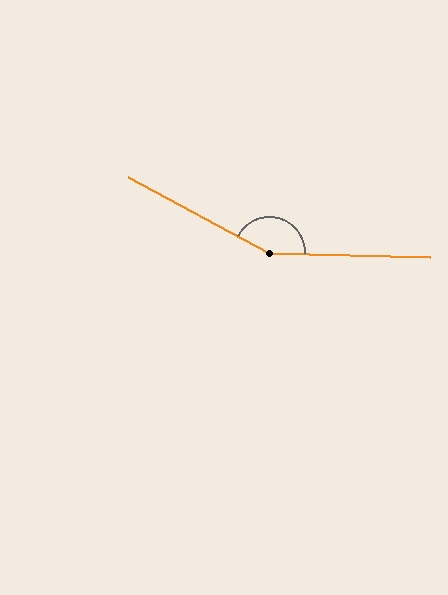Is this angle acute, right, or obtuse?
It is obtuse.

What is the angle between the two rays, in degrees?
Approximately 154 degrees.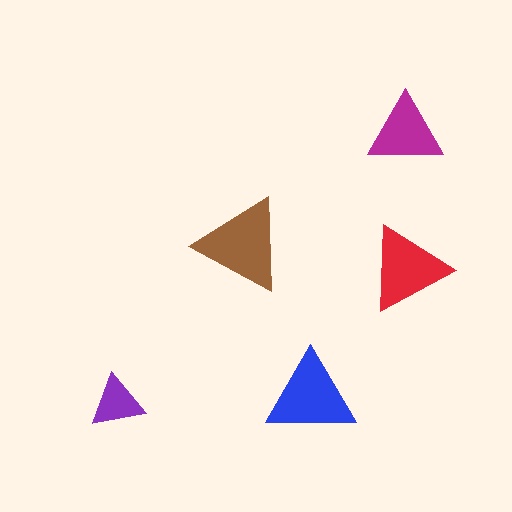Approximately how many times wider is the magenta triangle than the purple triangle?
About 1.5 times wider.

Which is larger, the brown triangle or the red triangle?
The brown one.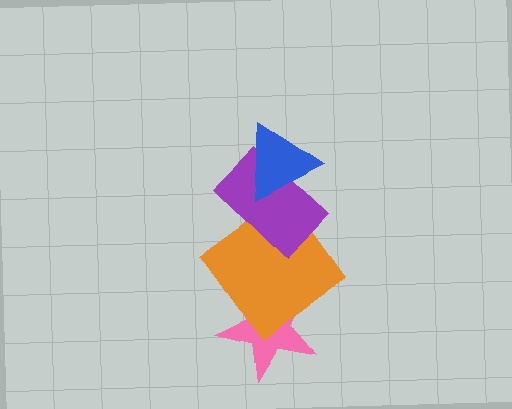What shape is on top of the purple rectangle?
The blue triangle is on top of the purple rectangle.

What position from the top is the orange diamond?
The orange diamond is 3rd from the top.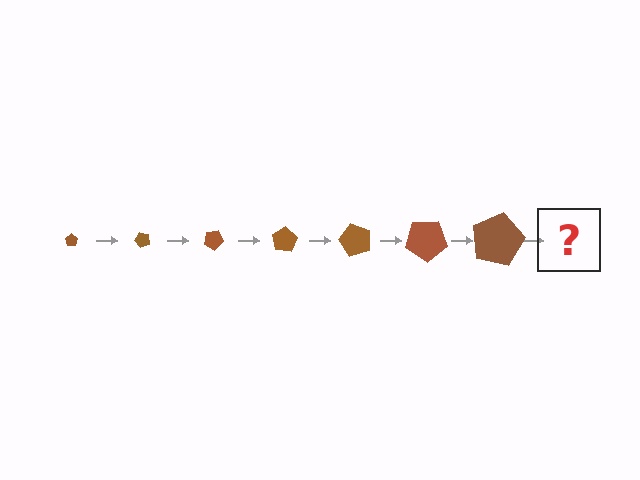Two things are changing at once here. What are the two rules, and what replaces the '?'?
The two rules are that the pentagon grows larger each step and it rotates 50 degrees each step. The '?' should be a pentagon, larger than the previous one and rotated 350 degrees from the start.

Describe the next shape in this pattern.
It should be a pentagon, larger than the previous one and rotated 350 degrees from the start.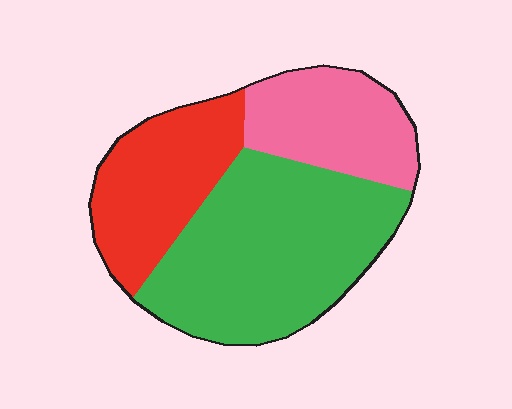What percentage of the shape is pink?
Pink takes up about one quarter (1/4) of the shape.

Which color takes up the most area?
Green, at roughly 50%.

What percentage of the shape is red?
Red takes up about one quarter (1/4) of the shape.